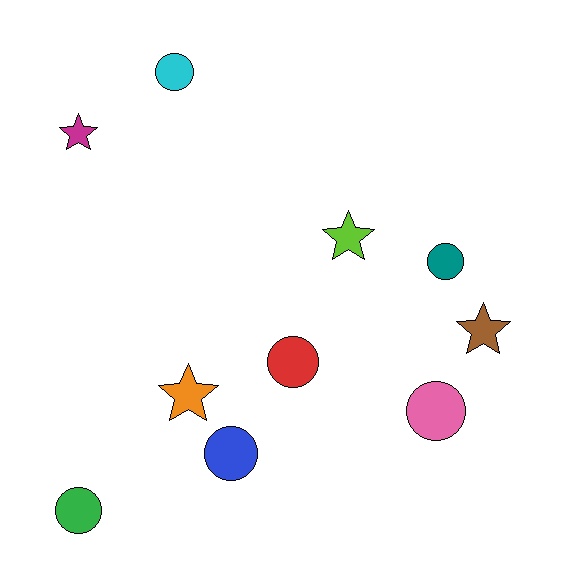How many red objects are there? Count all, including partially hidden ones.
There is 1 red object.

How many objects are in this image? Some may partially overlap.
There are 10 objects.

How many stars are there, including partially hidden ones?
There are 4 stars.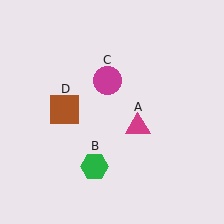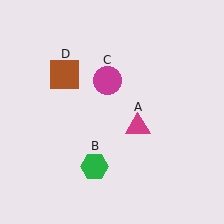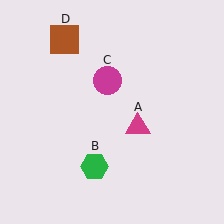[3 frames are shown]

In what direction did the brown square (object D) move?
The brown square (object D) moved up.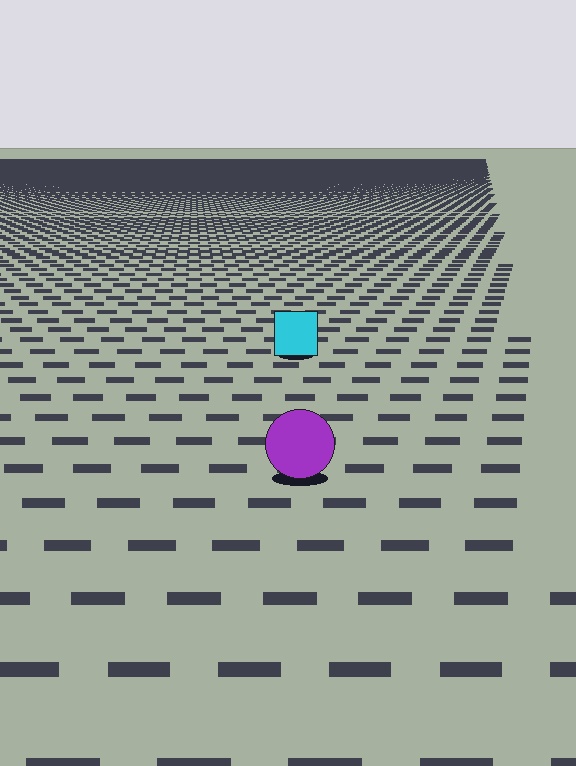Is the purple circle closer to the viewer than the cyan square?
Yes. The purple circle is closer — you can tell from the texture gradient: the ground texture is coarser near it.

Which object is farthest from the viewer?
The cyan square is farthest from the viewer. It appears smaller and the ground texture around it is denser.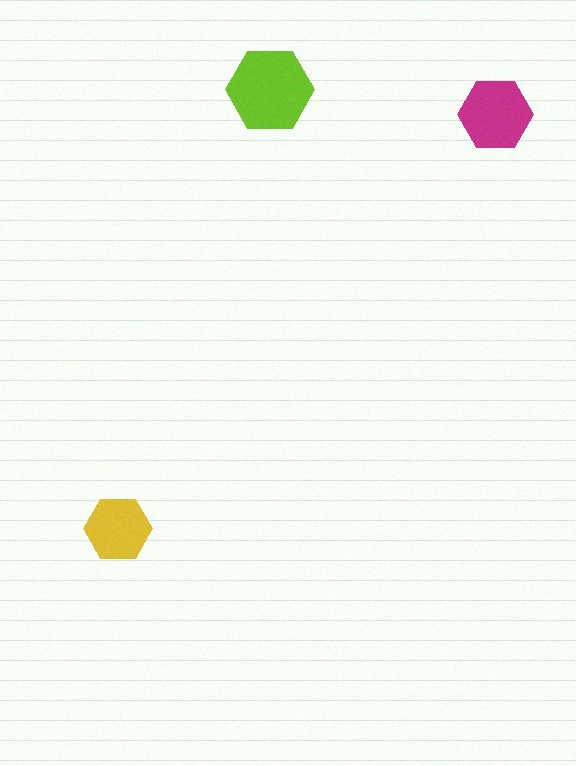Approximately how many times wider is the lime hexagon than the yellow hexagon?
About 1.5 times wider.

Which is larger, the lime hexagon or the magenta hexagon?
The lime one.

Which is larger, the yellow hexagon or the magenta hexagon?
The magenta one.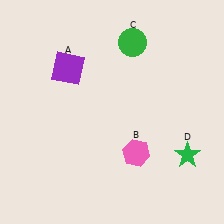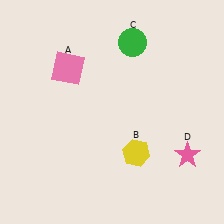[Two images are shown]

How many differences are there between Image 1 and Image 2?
There are 3 differences between the two images.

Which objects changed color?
A changed from purple to pink. B changed from pink to yellow. D changed from green to pink.